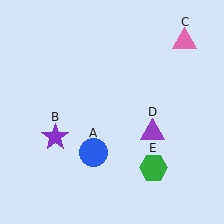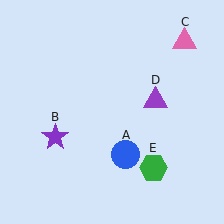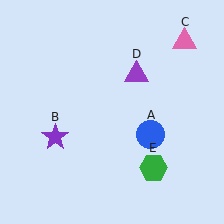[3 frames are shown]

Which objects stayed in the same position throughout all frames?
Purple star (object B) and pink triangle (object C) and green hexagon (object E) remained stationary.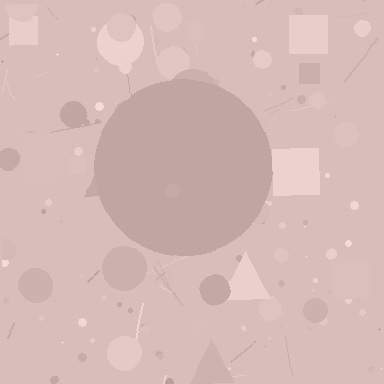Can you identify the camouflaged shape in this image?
The camouflaged shape is a circle.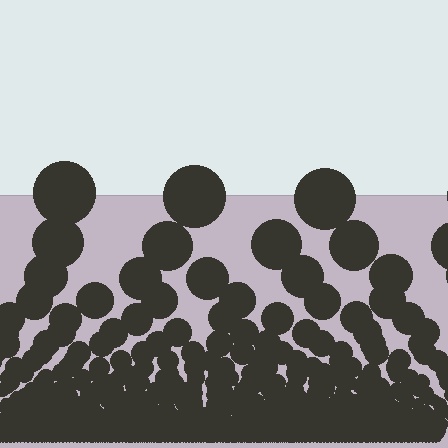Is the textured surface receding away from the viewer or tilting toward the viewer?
The surface appears to tilt toward the viewer. Texture elements get larger and sparser toward the top.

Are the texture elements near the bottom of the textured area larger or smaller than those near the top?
Smaller. The gradient is inverted — elements near the bottom are smaller and denser.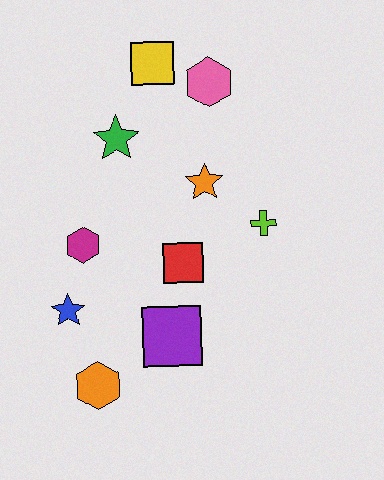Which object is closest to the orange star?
The lime cross is closest to the orange star.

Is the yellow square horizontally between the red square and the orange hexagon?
Yes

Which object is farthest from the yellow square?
The orange hexagon is farthest from the yellow square.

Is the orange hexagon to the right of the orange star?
No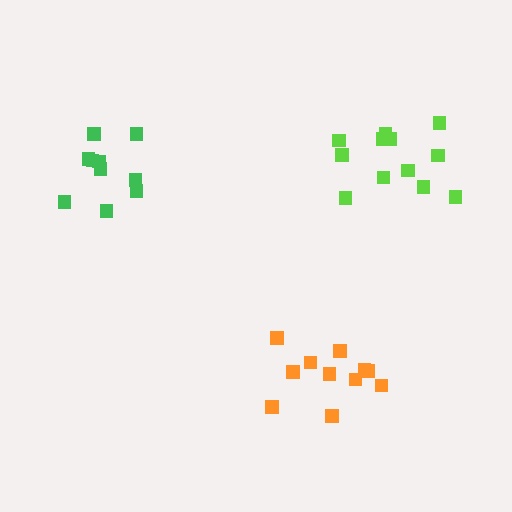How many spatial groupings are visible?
There are 3 spatial groupings.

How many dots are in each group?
Group 1: 11 dots, Group 2: 10 dots, Group 3: 12 dots (33 total).